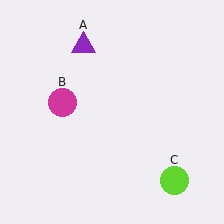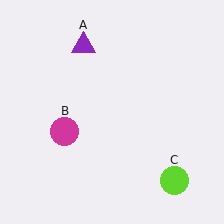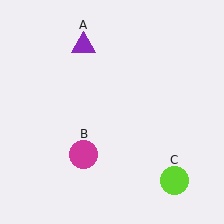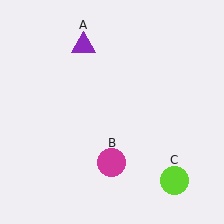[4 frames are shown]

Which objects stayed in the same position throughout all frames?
Purple triangle (object A) and lime circle (object C) remained stationary.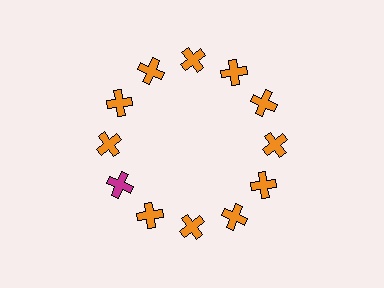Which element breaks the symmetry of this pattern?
The magenta cross at roughly the 8 o'clock position breaks the symmetry. All other shapes are orange crosses.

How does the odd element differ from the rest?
It has a different color: magenta instead of orange.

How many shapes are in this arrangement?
There are 12 shapes arranged in a ring pattern.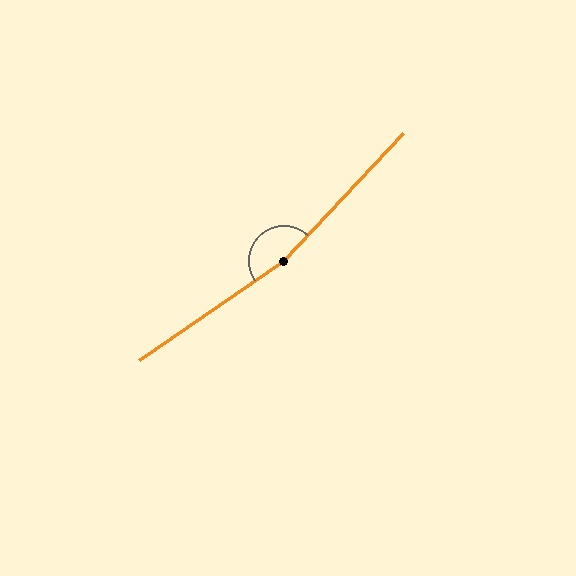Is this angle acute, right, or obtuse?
It is obtuse.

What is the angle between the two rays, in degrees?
Approximately 168 degrees.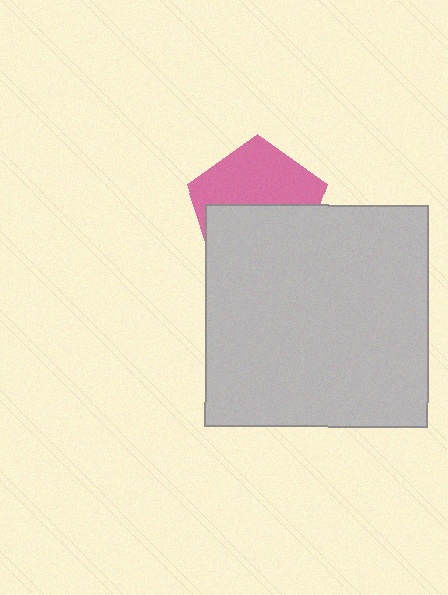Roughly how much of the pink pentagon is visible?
About half of it is visible (roughly 49%).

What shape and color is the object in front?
The object in front is a light gray square.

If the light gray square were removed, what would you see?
You would see the complete pink pentagon.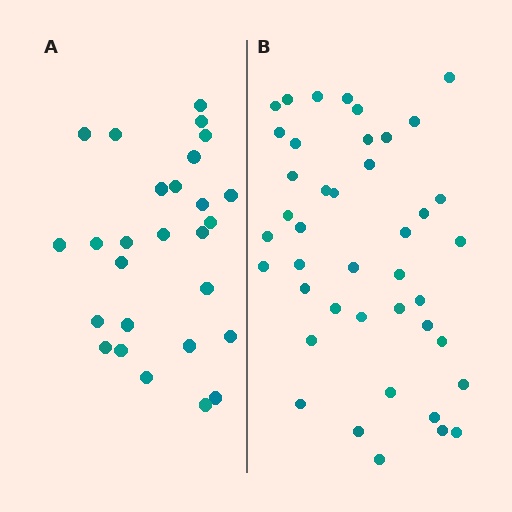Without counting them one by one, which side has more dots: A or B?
Region B (the right region) has more dots.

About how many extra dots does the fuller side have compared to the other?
Region B has approximately 15 more dots than region A.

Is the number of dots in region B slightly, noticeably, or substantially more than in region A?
Region B has substantially more. The ratio is roughly 1.6 to 1.